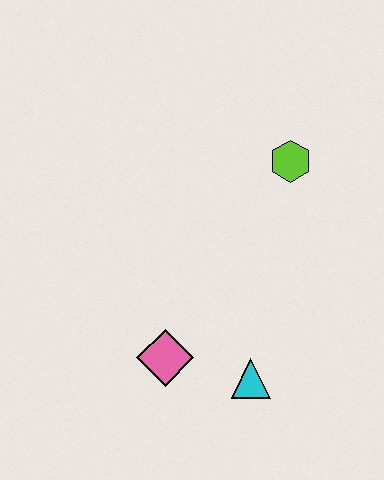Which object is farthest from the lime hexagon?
The pink diamond is farthest from the lime hexagon.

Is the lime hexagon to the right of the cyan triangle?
Yes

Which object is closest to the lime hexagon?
The cyan triangle is closest to the lime hexagon.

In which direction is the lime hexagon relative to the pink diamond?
The lime hexagon is above the pink diamond.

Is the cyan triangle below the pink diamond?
Yes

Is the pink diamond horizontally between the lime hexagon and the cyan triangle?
No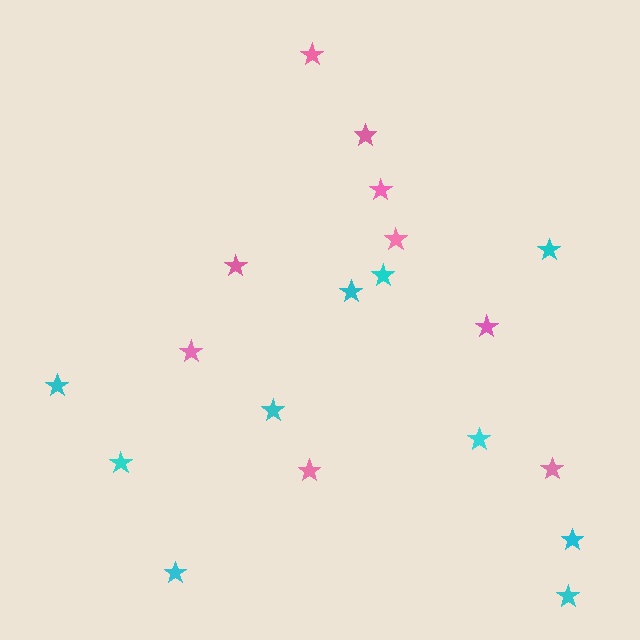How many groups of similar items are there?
There are 2 groups: one group of pink stars (9) and one group of cyan stars (10).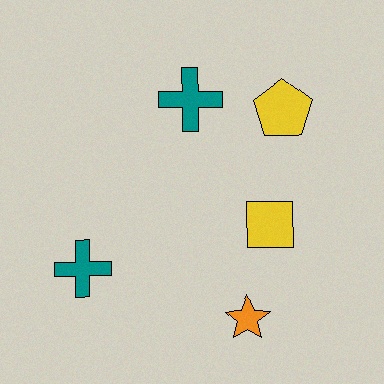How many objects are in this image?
There are 5 objects.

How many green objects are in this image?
There are no green objects.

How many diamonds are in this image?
There are no diamonds.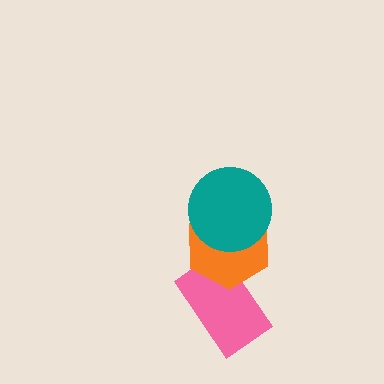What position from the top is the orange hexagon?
The orange hexagon is 2nd from the top.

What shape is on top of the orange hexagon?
The teal circle is on top of the orange hexagon.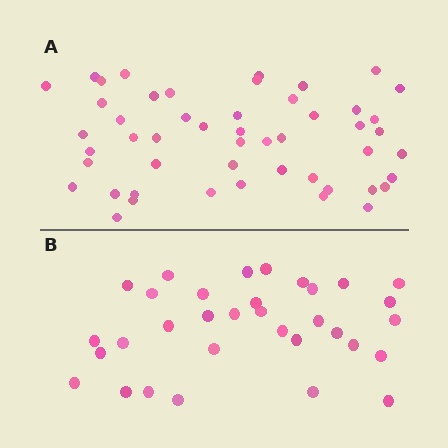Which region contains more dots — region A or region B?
Region A (the top region) has more dots.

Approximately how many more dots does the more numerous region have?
Region A has approximately 15 more dots than region B.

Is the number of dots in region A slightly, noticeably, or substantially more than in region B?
Region A has substantially more. The ratio is roughly 1.5 to 1.